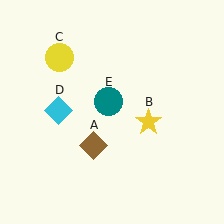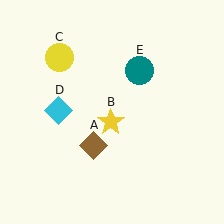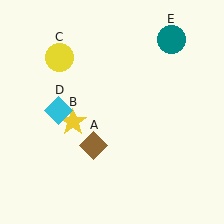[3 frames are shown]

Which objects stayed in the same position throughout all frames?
Brown diamond (object A) and yellow circle (object C) and cyan diamond (object D) remained stationary.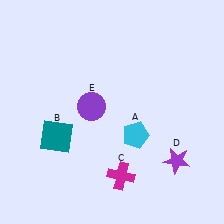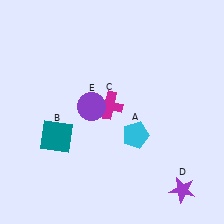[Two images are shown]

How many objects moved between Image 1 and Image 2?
2 objects moved between the two images.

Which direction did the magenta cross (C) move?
The magenta cross (C) moved up.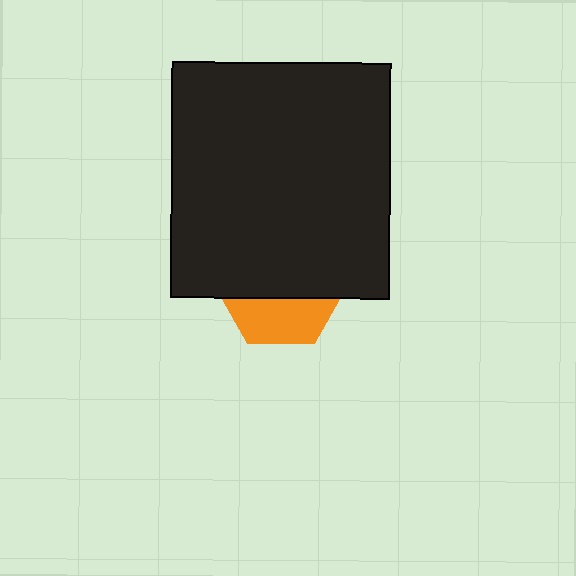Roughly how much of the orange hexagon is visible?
A small part of it is visible (roughly 35%).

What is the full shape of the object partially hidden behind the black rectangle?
The partially hidden object is an orange hexagon.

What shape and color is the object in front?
The object in front is a black rectangle.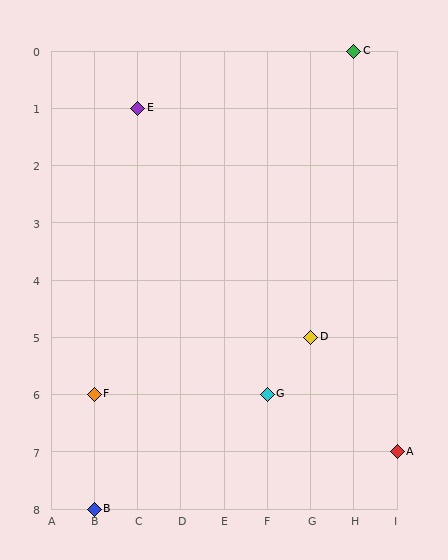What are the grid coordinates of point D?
Point D is at grid coordinates (G, 5).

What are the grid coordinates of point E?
Point E is at grid coordinates (C, 1).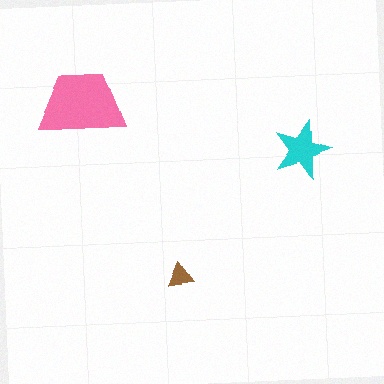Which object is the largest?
The pink trapezoid.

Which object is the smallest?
The brown triangle.